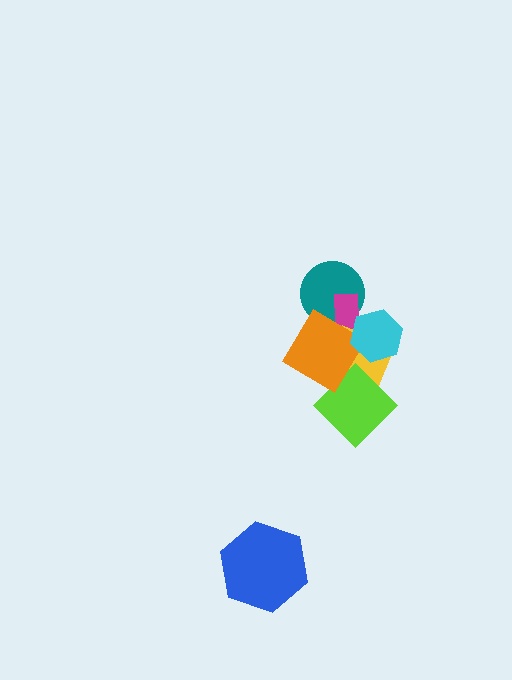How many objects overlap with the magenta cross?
4 objects overlap with the magenta cross.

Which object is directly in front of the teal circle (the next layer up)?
The magenta cross is directly in front of the teal circle.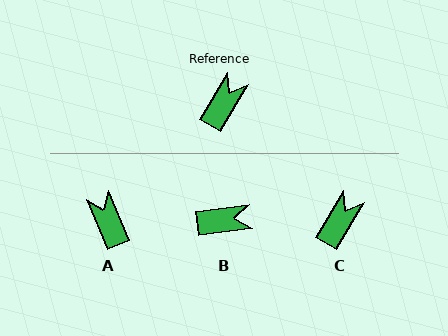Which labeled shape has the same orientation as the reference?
C.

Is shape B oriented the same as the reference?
No, it is off by about 52 degrees.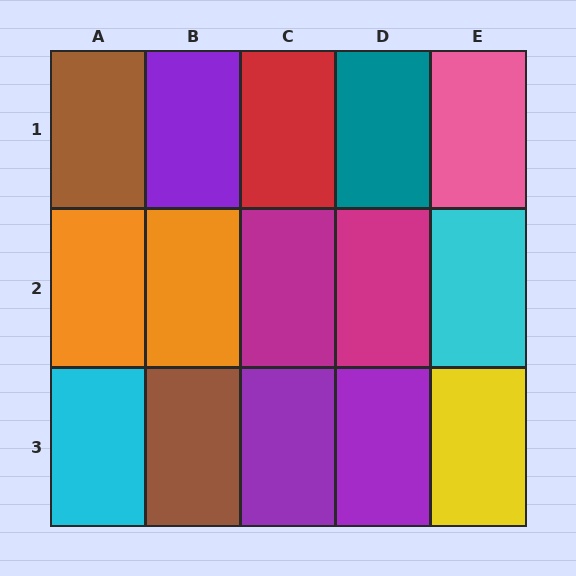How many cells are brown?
2 cells are brown.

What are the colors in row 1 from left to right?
Brown, purple, red, teal, pink.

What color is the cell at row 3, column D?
Purple.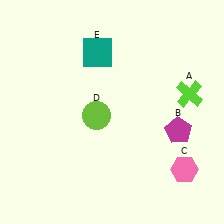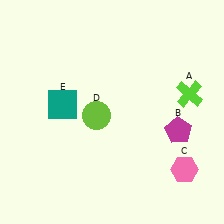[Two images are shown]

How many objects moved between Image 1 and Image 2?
1 object moved between the two images.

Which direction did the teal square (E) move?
The teal square (E) moved down.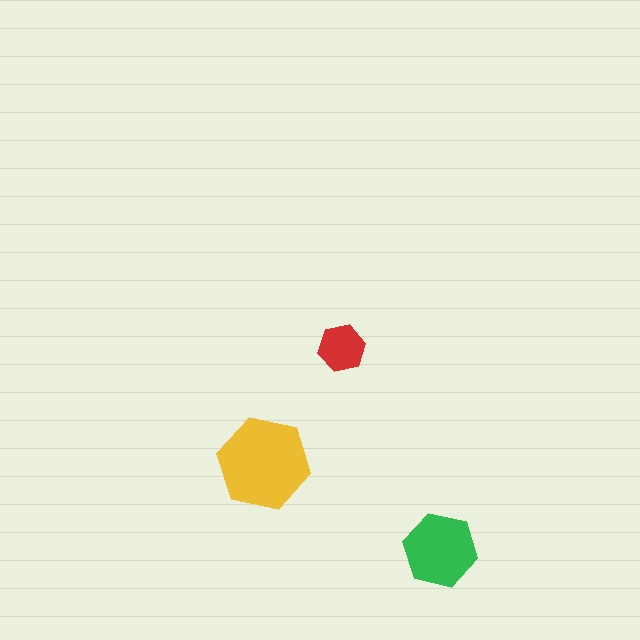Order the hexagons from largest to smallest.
the yellow one, the green one, the red one.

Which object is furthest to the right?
The green hexagon is rightmost.